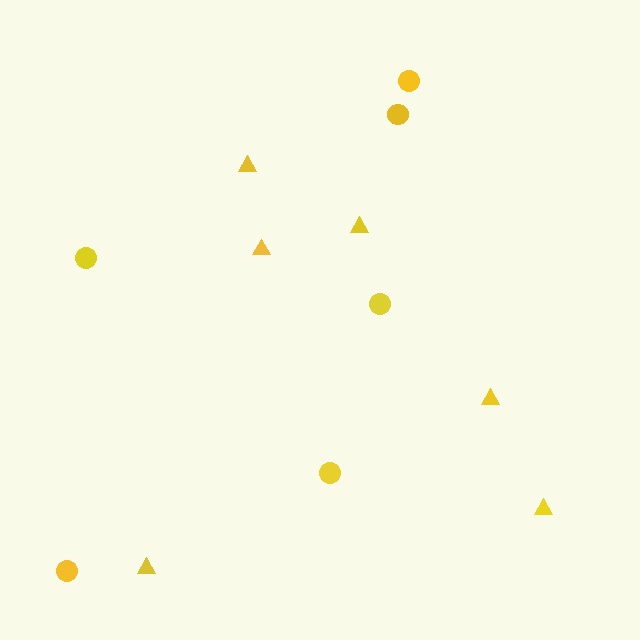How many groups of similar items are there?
There are 2 groups: one group of triangles (6) and one group of circles (6).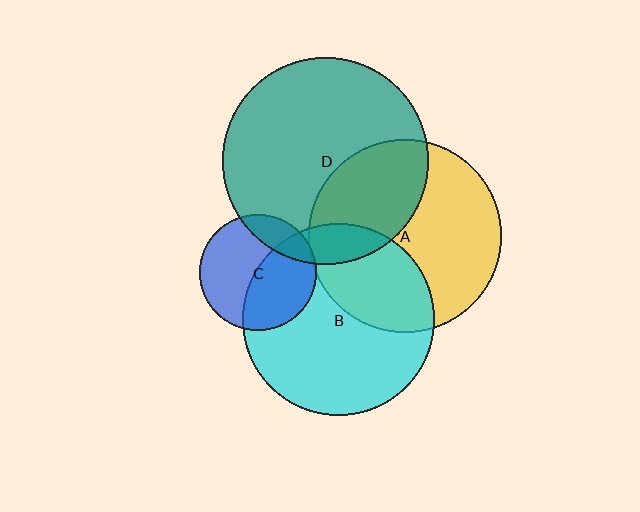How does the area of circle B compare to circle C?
Approximately 2.7 times.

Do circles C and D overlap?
Yes.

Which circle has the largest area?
Circle D (teal).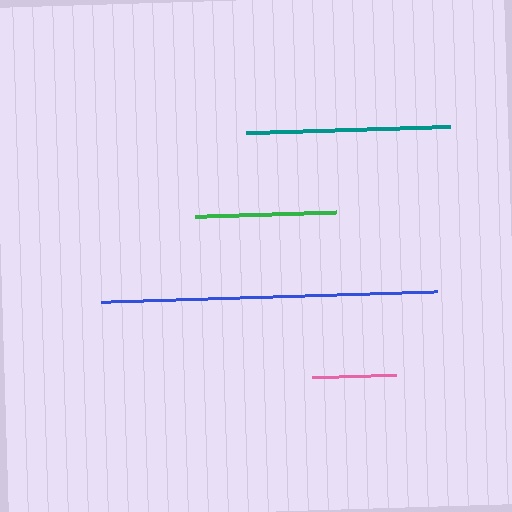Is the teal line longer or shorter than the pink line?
The teal line is longer than the pink line.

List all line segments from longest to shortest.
From longest to shortest: blue, teal, green, pink.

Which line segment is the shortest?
The pink line is the shortest at approximately 84 pixels.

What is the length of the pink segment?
The pink segment is approximately 84 pixels long.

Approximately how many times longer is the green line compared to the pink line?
The green line is approximately 1.7 times the length of the pink line.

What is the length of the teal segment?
The teal segment is approximately 204 pixels long.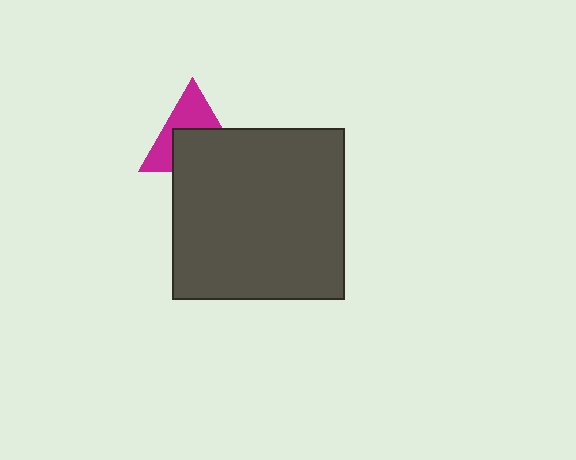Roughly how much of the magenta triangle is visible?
About half of it is visible (roughly 46%).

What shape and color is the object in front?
The object in front is a dark gray square.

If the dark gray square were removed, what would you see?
You would see the complete magenta triangle.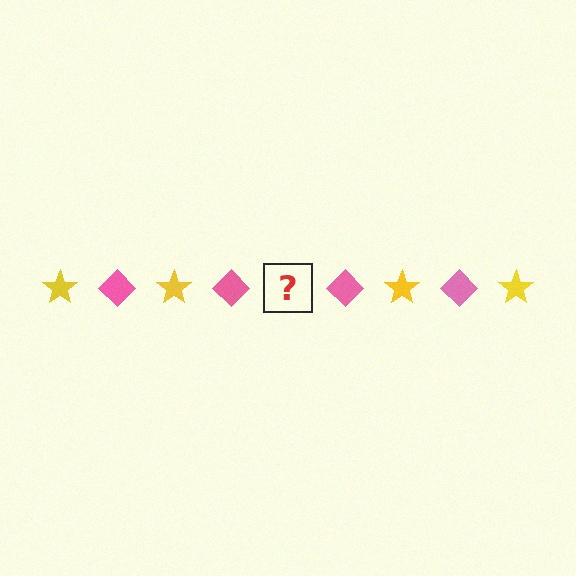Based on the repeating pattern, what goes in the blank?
The blank should be a yellow star.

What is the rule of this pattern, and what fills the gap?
The rule is that the pattern alternates between yellow star and pink diamond. The gap should be filled with a yellow star.